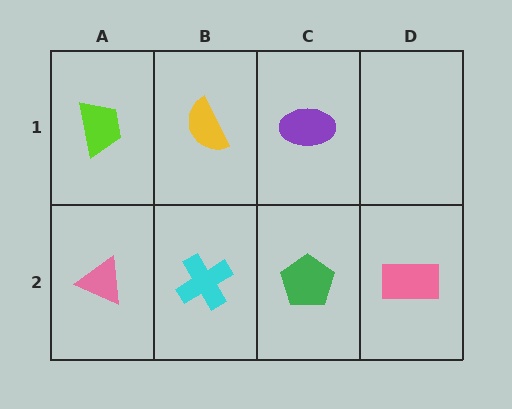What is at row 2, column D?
A pink rectangle.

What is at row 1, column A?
A lime trapezoid.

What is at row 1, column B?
A yellow semicircle.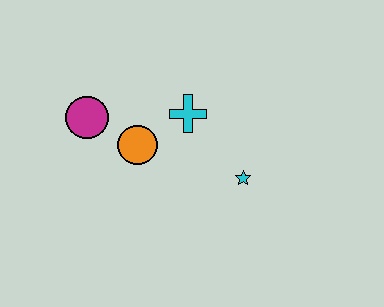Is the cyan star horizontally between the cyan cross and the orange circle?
No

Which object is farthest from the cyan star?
The magenta circle is farthest from the cyan star.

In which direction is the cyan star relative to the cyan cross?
The cyan star is below the cyan cross.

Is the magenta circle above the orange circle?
Yes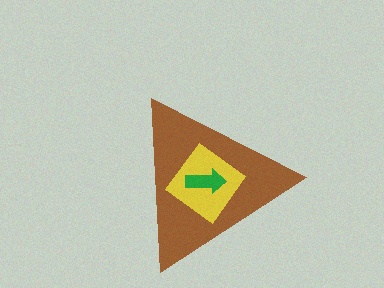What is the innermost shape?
The green arrow.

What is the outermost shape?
The brown triangle.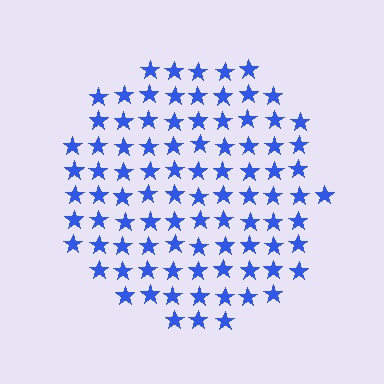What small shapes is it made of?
It is made of small stars.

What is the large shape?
The large shape is a circle.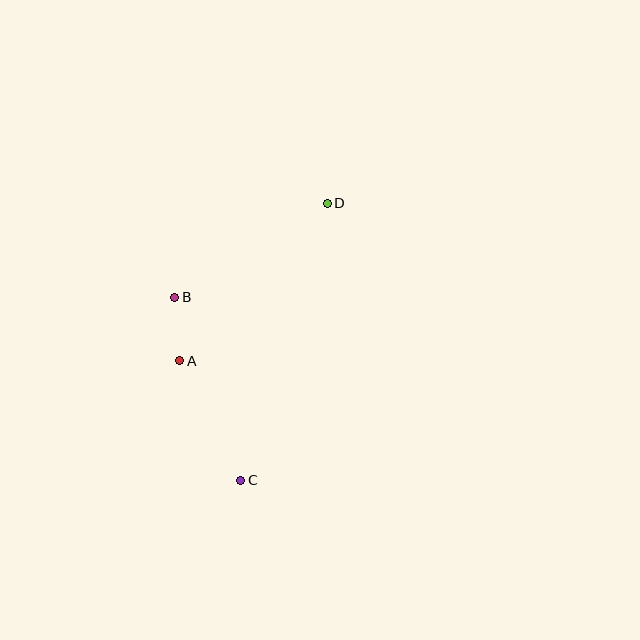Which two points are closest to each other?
Points A and B are closest to each other.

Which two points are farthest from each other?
Points C and D are farthest from each other.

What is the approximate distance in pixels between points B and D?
The distance between B and D is approximately 179 pixels.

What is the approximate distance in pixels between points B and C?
The distance between B and C is approximately 195 pixels.